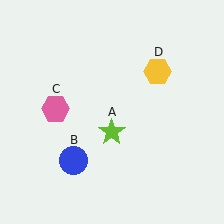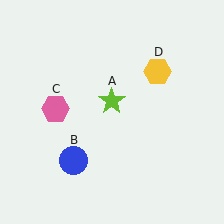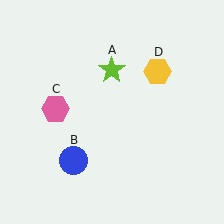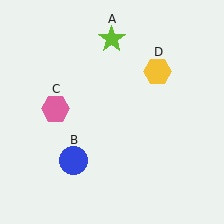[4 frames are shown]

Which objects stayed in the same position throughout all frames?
Blue circle (object B) and pink hexagon (object C) and yellow hexagon (object D) remained stationary.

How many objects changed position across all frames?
1 object changed position: lime star (object A).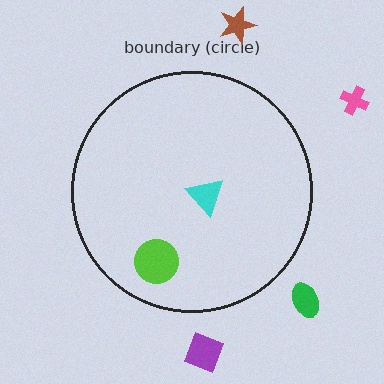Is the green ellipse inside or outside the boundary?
Outside.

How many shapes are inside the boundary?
2 inside, 4 outside.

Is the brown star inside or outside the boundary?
Outside.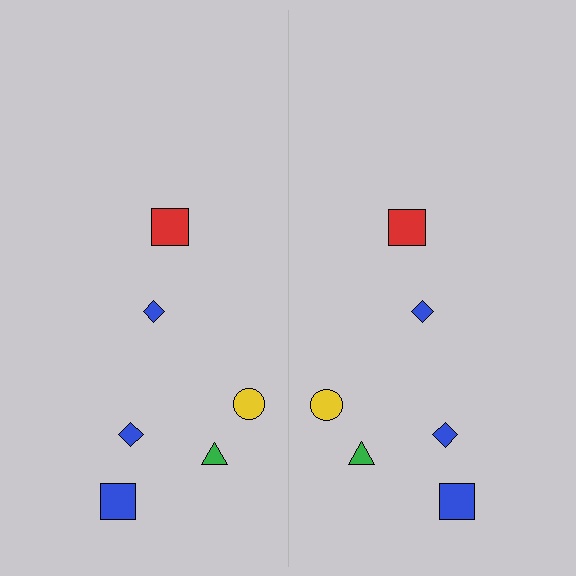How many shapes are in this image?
There are 12 shapes in this image.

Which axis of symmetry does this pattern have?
The pattern has a vertical axis of symmetry running through the center of the image.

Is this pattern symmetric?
Yes, this pattern has bilateral (reflection) symmetry.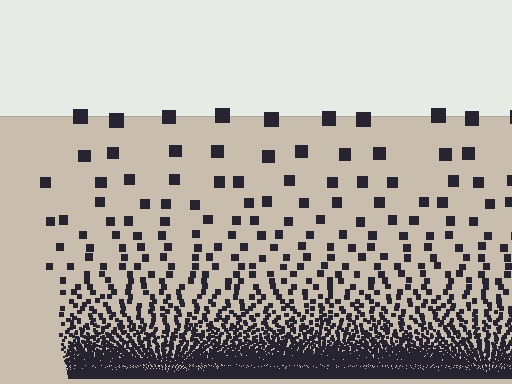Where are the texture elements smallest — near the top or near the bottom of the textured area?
Near the bottom.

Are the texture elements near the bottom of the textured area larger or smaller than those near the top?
Smaller. The gradient is inverted — elements near the bottom are smaller and denser.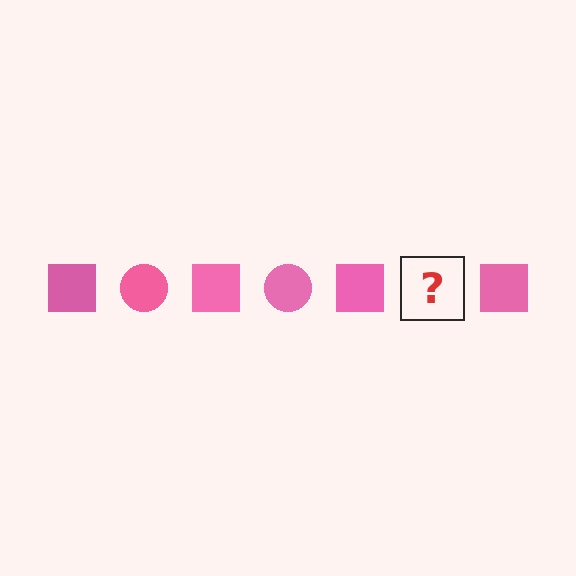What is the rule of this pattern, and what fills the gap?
The rule is that the pattern cycles through square, circle shapes in pink. The gap should be filled with a pink circle.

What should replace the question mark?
The question mark should be replaced with a pink circle.